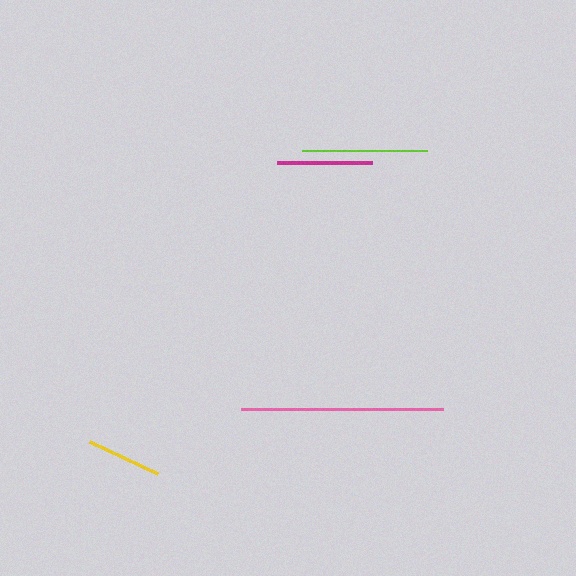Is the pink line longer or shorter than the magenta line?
The pink line is longer than the magenta line.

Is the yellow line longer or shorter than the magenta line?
The magenta line is longer than the yellow line.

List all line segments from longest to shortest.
From longest to shortest: pink, lime, magenta, yellow.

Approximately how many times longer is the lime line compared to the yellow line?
The lime line is approximately 1.7 times the length of the yellow line.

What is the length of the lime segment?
The lime segment is approximately 125 pixels long.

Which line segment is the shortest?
The yellow line is the shortest at approximately 75 pixels.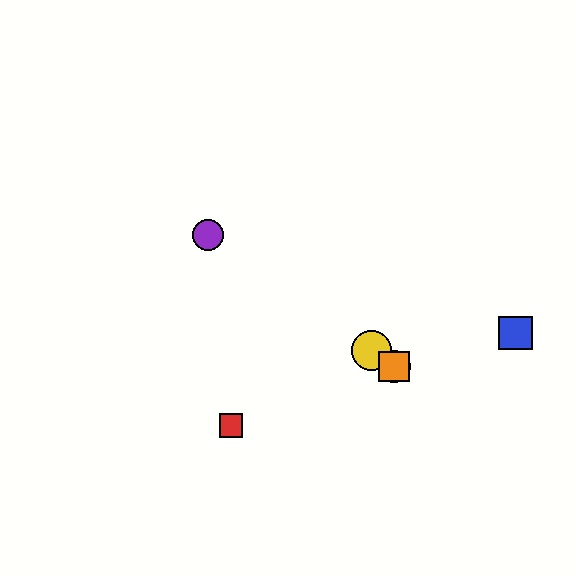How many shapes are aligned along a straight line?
4 shapes (the green circle, the yellow circle, the purple circle, the orange square) are aligned along a straight line.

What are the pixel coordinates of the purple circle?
The purple circle is at (208, 235).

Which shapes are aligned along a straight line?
The green circle, the yellow circle, the purple circle, the orange square are aligned along a straight line.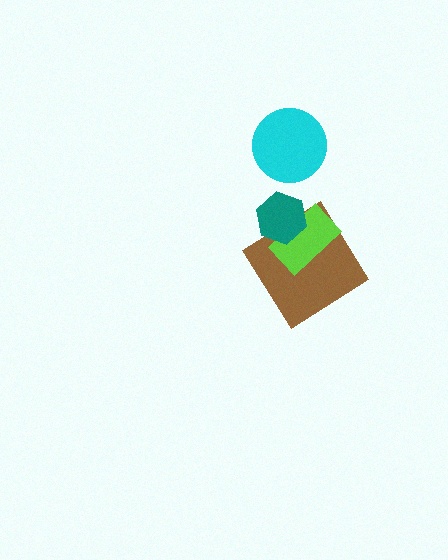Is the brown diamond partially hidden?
Yes, it is partially covered by another shape.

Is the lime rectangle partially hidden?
Yes, it is partially covered by another shape.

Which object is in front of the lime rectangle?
The teal hexagon is in front of the lime rectangle.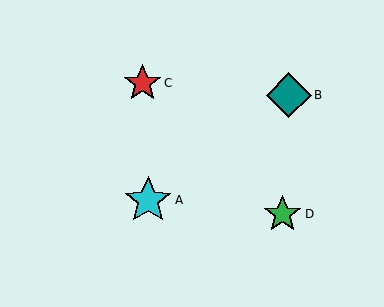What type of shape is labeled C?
Shape C is a red star.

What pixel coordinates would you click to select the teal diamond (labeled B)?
Click at (289, 95) to select the teal diamond B.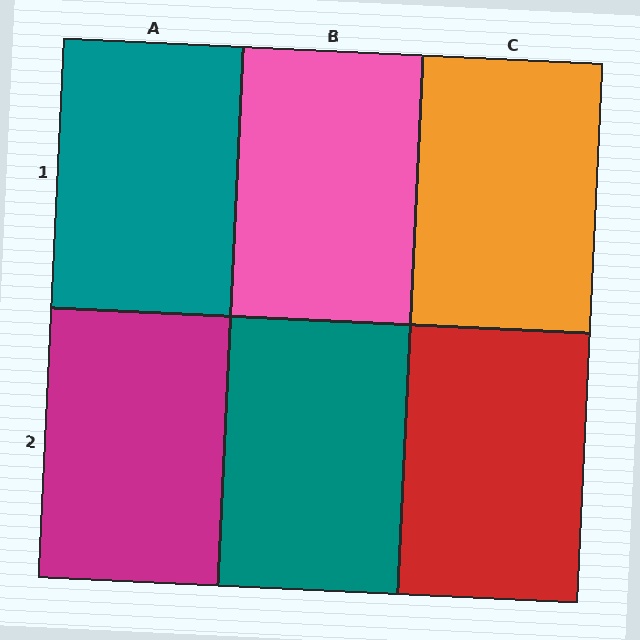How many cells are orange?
1 cell is orange.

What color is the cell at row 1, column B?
Pink.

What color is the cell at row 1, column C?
Orange.